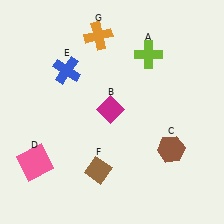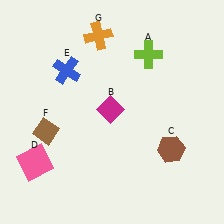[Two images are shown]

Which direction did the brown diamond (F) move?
The brown diamond (F) moved left.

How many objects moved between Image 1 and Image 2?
1 object moved between the two images.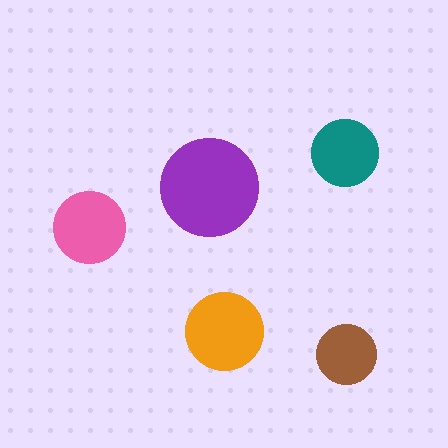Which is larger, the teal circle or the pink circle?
The pink one.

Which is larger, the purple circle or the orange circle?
The purple one.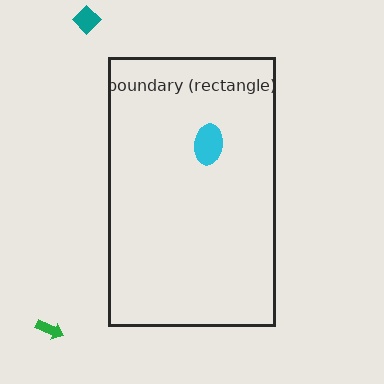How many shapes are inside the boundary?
1 inside, 2 outside.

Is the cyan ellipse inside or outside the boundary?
Inside.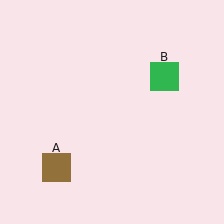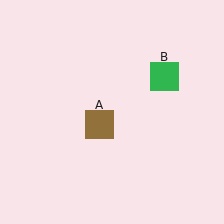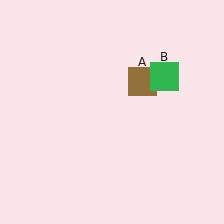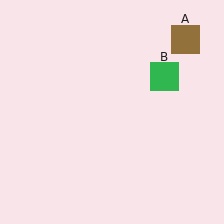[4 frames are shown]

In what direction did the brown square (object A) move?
The brown square (object A) moved up and to the right.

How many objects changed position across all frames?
1 object changed position: brown square (object A).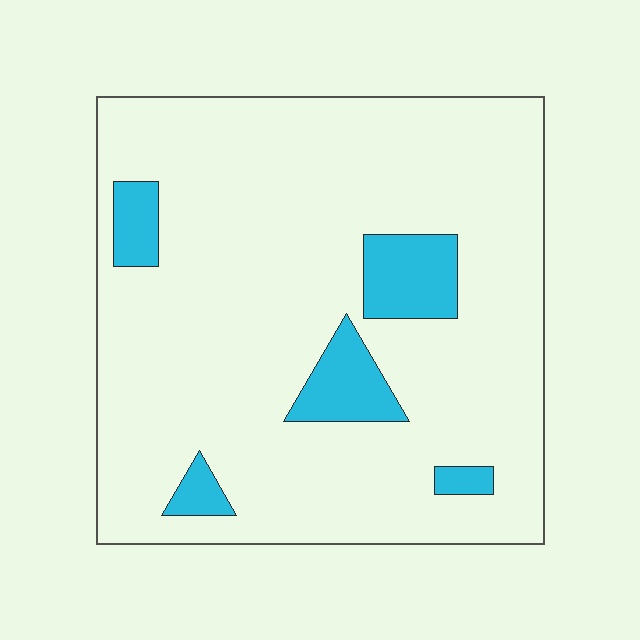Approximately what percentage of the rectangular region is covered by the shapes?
Approximately 10%.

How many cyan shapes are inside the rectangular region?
5.